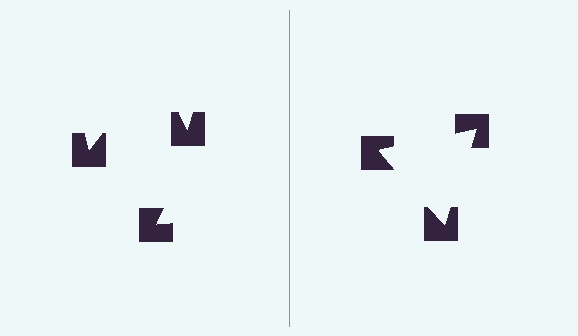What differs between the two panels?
The notched squares are positioned identically on both sides; only the wedge orientations differ. On the right they align to a triangle; on the left they are misaligned.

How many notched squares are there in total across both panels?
6 — 3 on each side.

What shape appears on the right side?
An illusory triangle.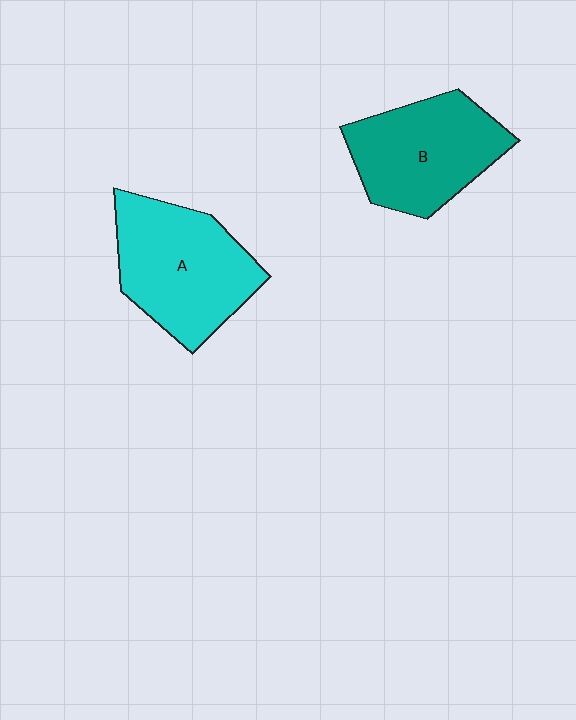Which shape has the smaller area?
Shape B (teal).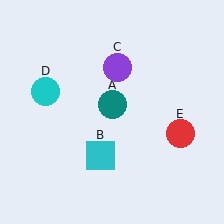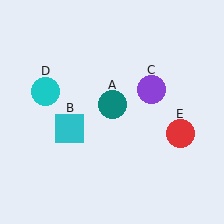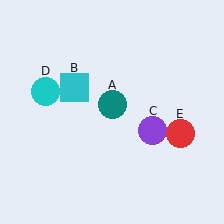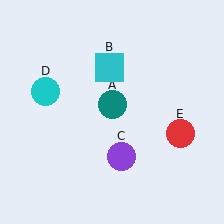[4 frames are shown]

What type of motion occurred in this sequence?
The cyan square (object B), purple circle (object C) rotated clockwise around the center of the scene.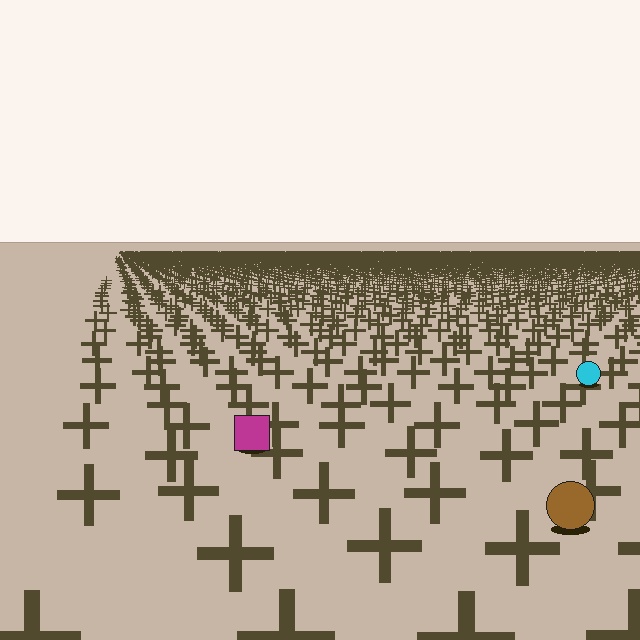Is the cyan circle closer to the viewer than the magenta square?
No. The magenta square is closer — you can tell from the texture gradient: the ground texture is coarser near it.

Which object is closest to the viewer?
The brown circle is closest. The texture marks near it are larger and more spread out.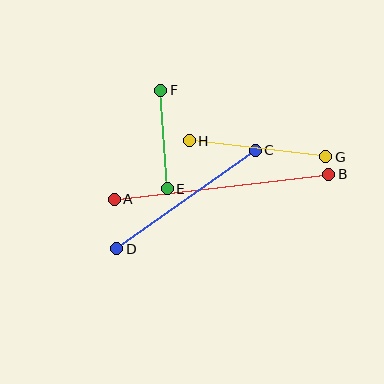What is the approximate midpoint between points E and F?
The midpoint is at approximately (164, 140) pixels.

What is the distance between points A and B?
The distance is approximately 216 pixels.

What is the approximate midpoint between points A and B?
The midpoint is at approximately (221, 187) pixels.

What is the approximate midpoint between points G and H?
The midpoint is at approximately (257, 149) pixels.